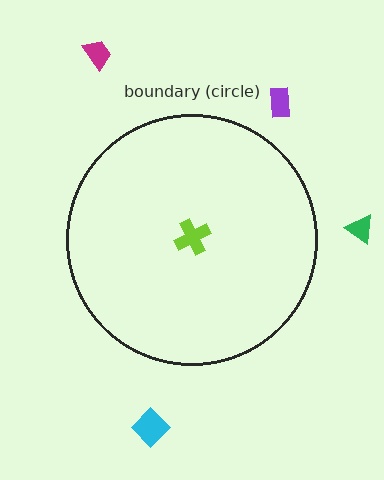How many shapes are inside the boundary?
1 inside, 4 outside.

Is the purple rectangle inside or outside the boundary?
Outside.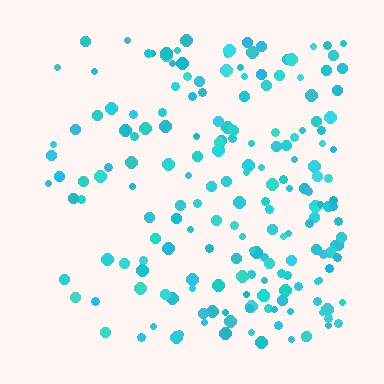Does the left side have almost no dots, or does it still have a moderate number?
Still a moderate number, just noticeably fewer than the right.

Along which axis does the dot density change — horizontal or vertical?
Horizontal.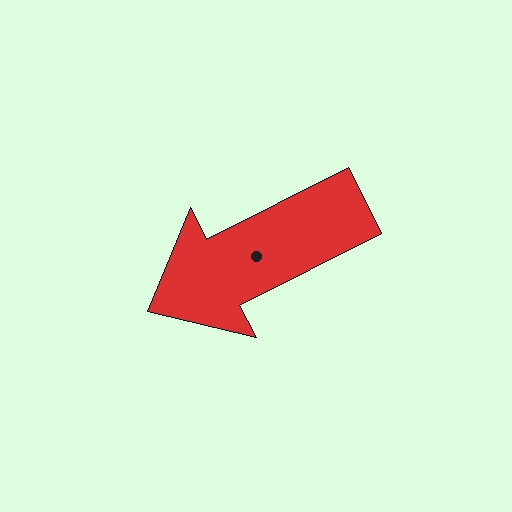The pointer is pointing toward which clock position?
Roughly 8 o'clock.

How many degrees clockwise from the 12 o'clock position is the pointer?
Approximately 243 degrees.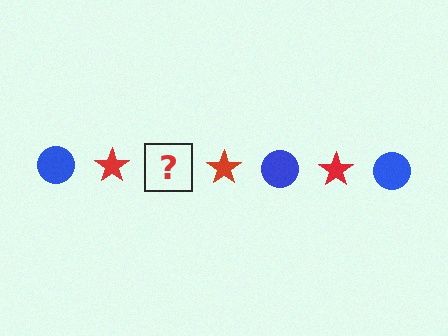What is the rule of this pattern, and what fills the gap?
The rule is that the pattern alternates between blue circle and red star. The gap should be filled with a blue circle.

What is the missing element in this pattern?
The missing element is a blue circle.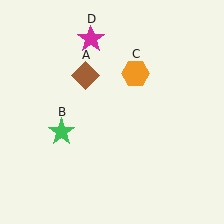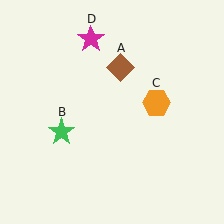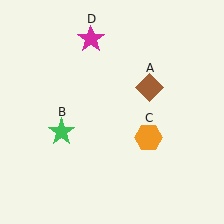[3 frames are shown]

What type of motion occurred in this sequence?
The brown diamond (object A), orange hexagon (object C) rotated clockwise around the center of the scene.